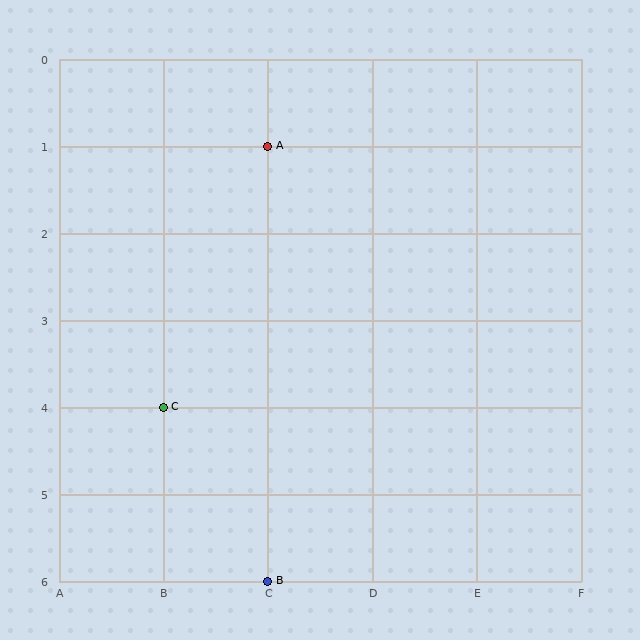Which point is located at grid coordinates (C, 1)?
Point A is at (C, 1).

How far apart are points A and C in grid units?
Points A and C are 1 column and 3 rows apart (about 3.2 grid units diagonally).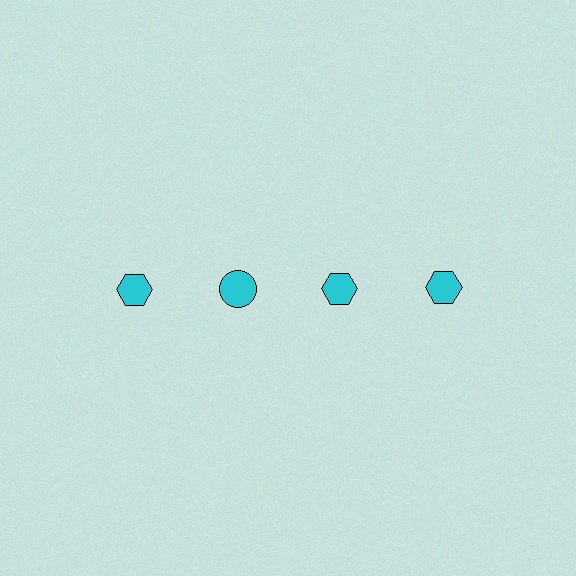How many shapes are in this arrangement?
There are 4 shapes arranged in a grid pattern.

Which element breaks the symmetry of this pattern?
The cyan circle in the top row, second from left column breaks the symmetry. All other shapes are cyan hexagons.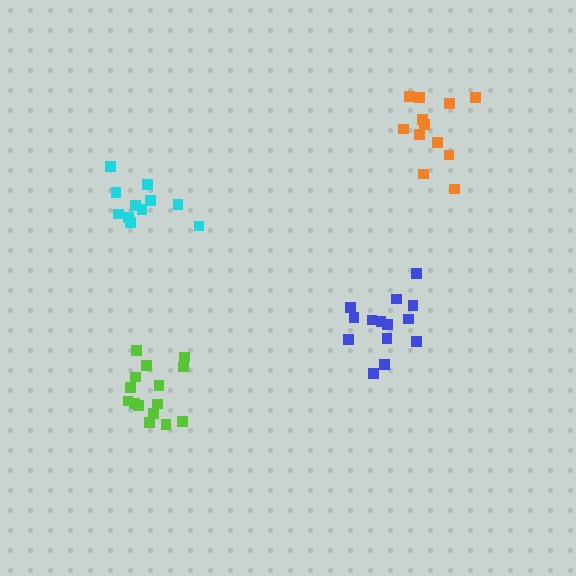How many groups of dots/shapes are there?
There are 4 groups.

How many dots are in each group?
Group 1: 12 dots, Group 2: 14 dots, Group 3: 11 dots, Group 4: 15 dots (52 total).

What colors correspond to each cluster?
The clusters are colored: orange, blue, cyan, lime.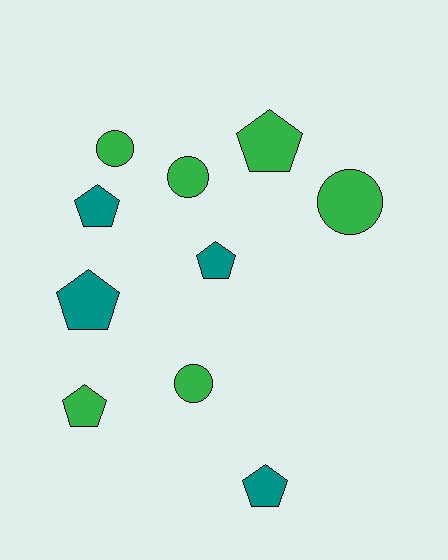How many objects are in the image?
There are 10 objects.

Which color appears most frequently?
Green, with 6 objects.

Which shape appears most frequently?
Pentagon, with 6 objects.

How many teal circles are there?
There are no teal circles.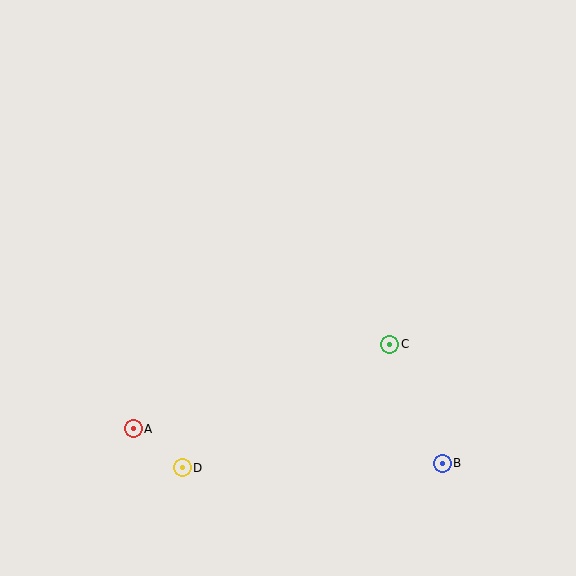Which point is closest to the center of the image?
Point C at (390, 344) is closest to the center.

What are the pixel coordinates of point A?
Point A is at (133, 429).